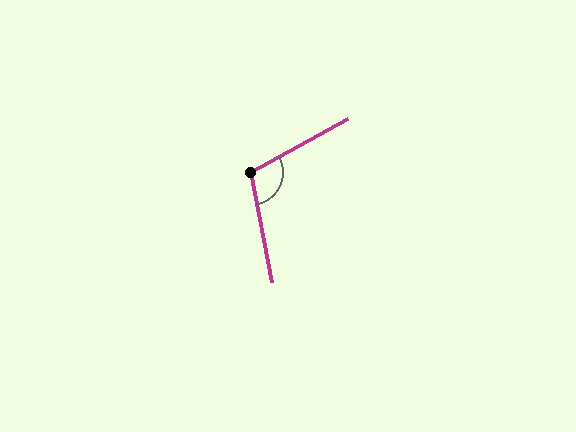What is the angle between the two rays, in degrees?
Approximately 108 degrees.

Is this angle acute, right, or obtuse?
It is obtuse.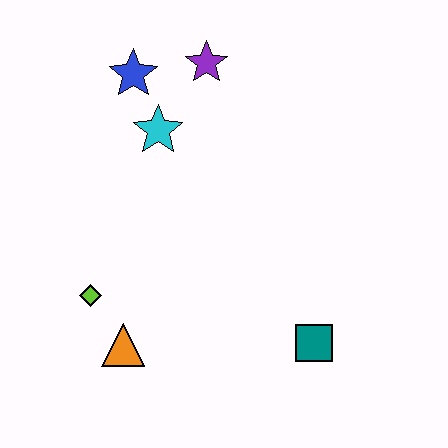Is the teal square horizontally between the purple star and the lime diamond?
No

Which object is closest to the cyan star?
The blue star is closest to the cyan star.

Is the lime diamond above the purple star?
No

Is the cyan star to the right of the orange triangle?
Yes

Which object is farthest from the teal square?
The blue star is farthest from the teal square.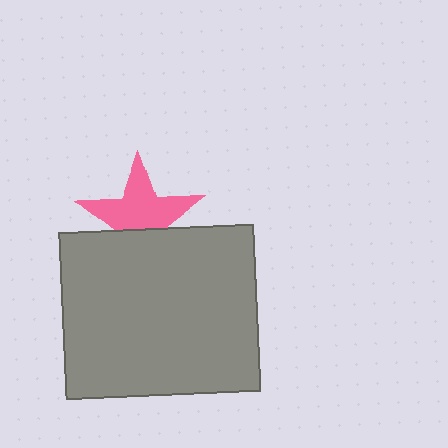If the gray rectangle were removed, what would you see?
You would see the complete pink star.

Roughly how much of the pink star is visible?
Most of it is visible (roughly 65%).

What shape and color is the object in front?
The object in front is a gray rectangle.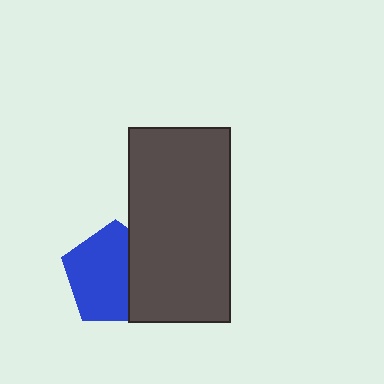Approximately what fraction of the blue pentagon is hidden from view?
Roughly 34% of the blue pentagon is hidden behind the dark gray rectangle.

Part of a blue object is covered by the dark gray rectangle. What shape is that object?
It is a pentagon.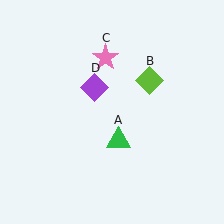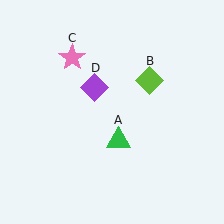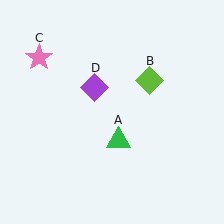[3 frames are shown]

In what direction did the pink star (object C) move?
The pink star (object C) moved left.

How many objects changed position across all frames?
1 object changed position: pink star (object C).